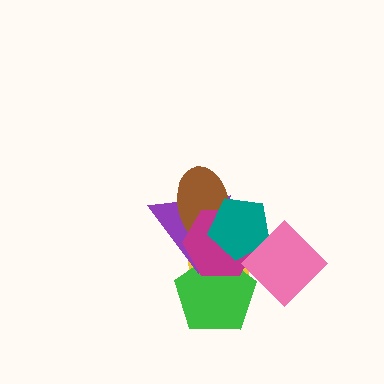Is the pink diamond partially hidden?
No, no other shape covers it.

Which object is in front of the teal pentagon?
The pink diamond is in front of the teal pentagon.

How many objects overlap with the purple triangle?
5 objects overlap with the purple triangle.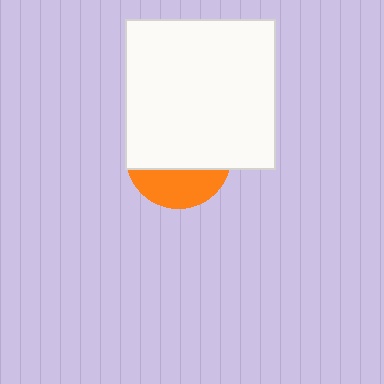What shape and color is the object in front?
The object in front is a white square.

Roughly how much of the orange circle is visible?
A small part of it is visible (roughly 35%).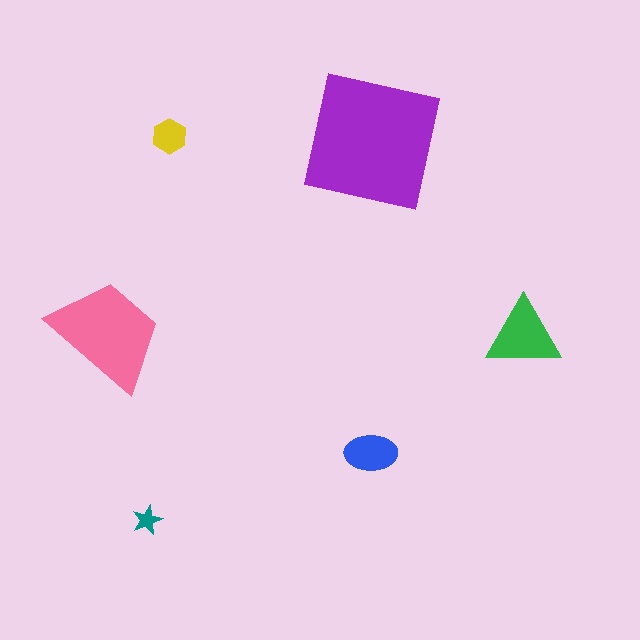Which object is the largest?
The purple square.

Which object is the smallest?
The teal star.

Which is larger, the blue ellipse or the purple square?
The purple square.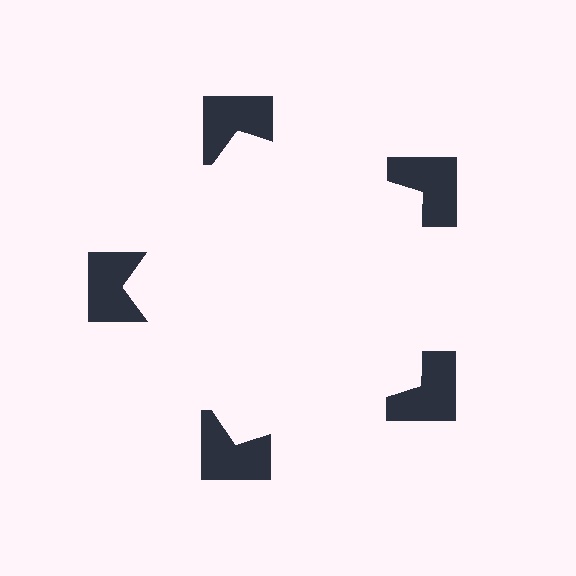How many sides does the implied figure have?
5 sides.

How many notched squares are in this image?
There are 5 — one at each vertex of the illusory pentagon.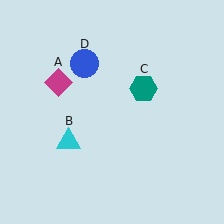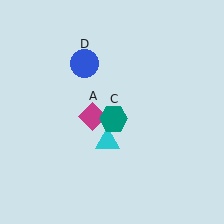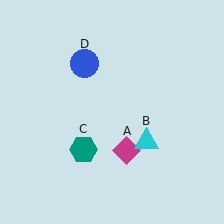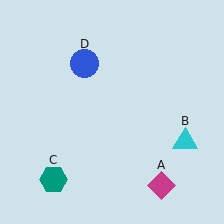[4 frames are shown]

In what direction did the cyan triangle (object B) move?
The cyan triangle (object B) moved right.